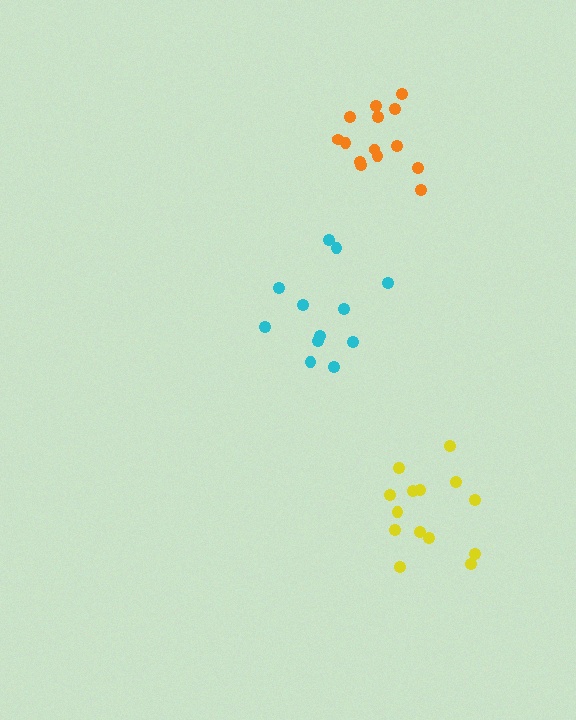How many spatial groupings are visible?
There are 3 spatial groupings.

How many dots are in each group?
Group 1: 12 dots, Group 2: 14 dots, Group 3: 14 dots (40 total).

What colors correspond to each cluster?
The clusters are colored: cyan, orange, yellow.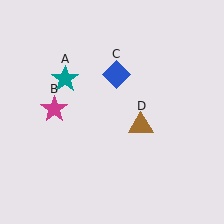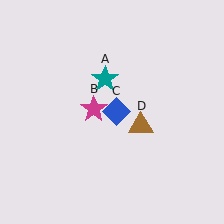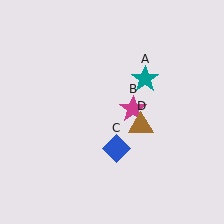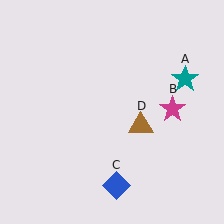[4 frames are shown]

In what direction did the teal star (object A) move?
The teal star (object A) moved right.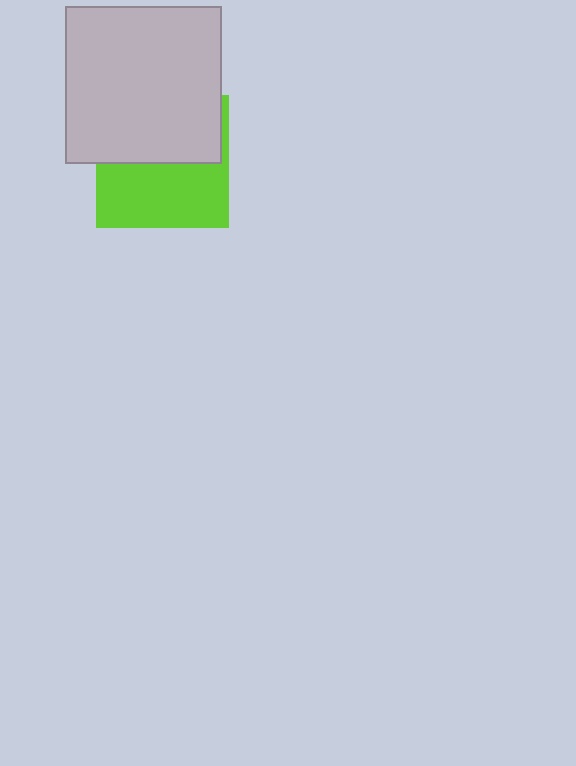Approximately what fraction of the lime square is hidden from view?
Roughly 48% of the lime square is hidden behind the light gray square.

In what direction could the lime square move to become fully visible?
The lime square could move down. That would shift it out from behind the light gray square entirely.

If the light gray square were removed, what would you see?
You would see the complete lime square.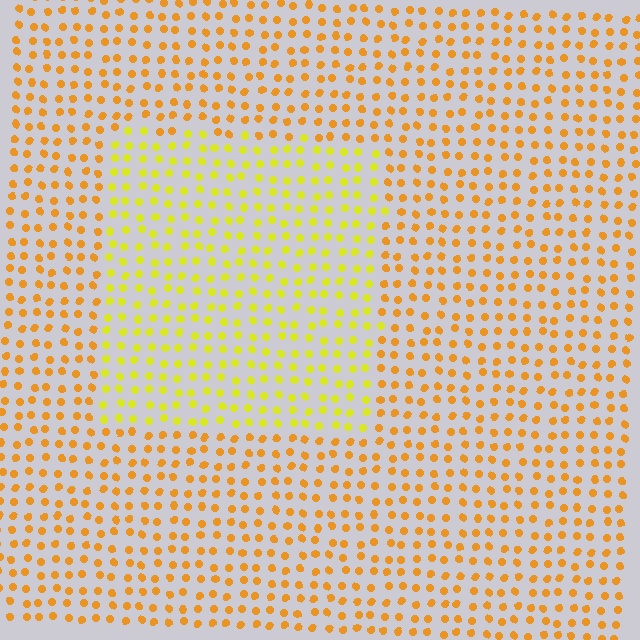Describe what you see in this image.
The image is filled with small orange elements in a uniform arrangement. A rectangle-shaped region is visible where the elements are tinted to a slightly different hue, forming a subtle color boundary.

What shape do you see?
I see a rectangle.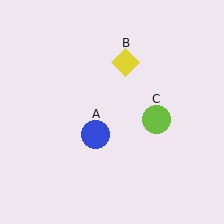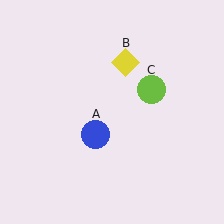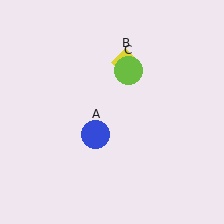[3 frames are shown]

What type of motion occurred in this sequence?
The lime circle (object C) rotated counterclockwise around the center of the scene.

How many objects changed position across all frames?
1 object changed position: lime circle (object C).